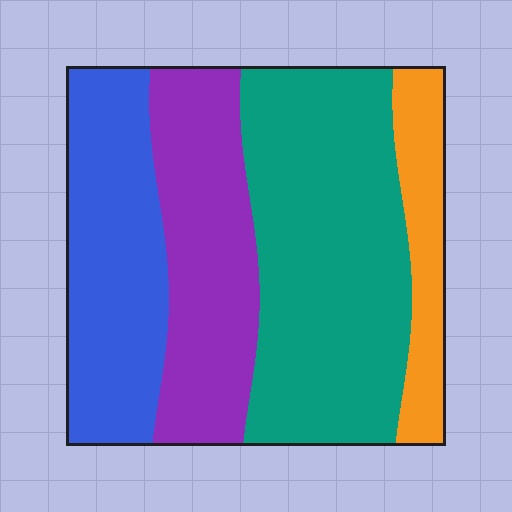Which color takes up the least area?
Orange, at roughly 10%.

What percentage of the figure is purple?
Purple covers roughly 25% of the figure.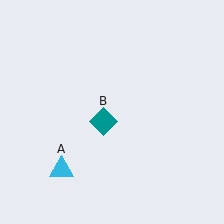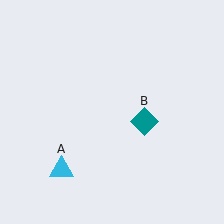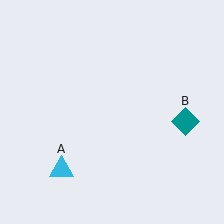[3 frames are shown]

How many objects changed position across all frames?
1 object changed position: teal diamond (object B).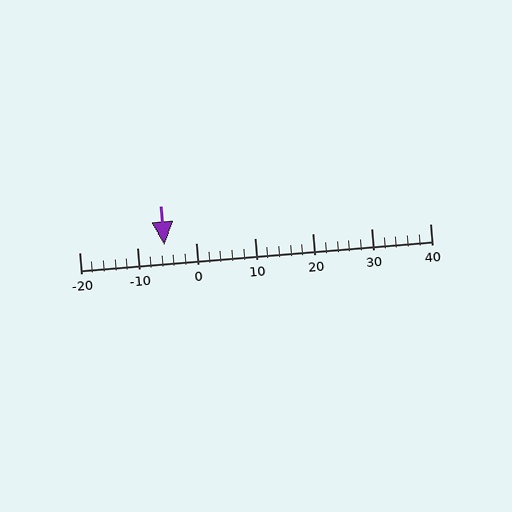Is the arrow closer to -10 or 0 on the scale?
The arrow is closer to -10.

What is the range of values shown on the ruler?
The ruler shows values from -20 to 40.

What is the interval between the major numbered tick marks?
The major tick marks are spaced 10 units apart.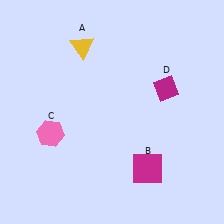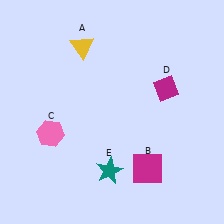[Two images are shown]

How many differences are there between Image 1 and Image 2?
There is 1 difference between the two images.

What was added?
A teal star (E) was added in Image 2.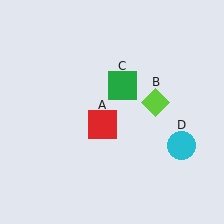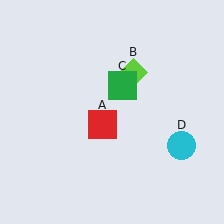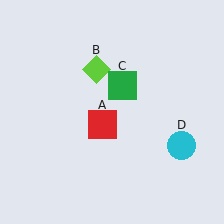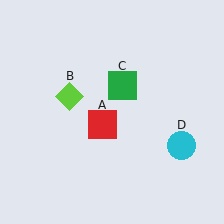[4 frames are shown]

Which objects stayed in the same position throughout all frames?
Red square (object A) and green square (object C) and cyan circle (object D) remained stationary.